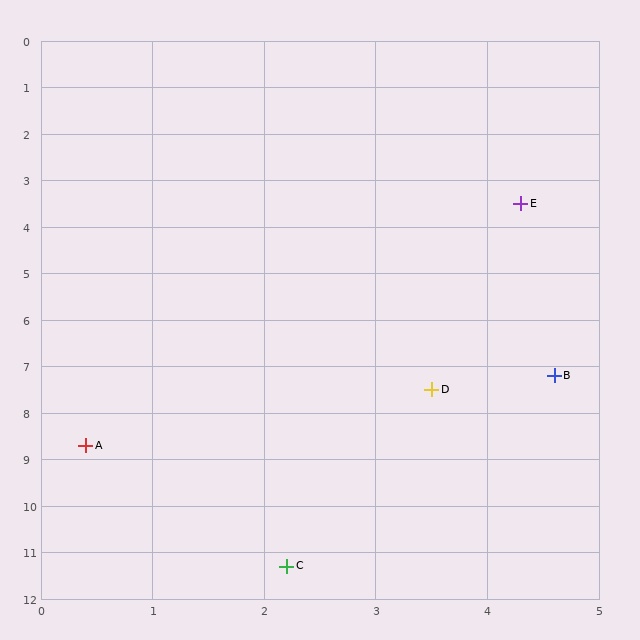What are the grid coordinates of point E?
Point E is at approximately (4.3, 3.5).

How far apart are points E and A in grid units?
Points E and A are about 6.5 grid units apart.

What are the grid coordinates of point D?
Point D is at approximately (3.5, 7.5).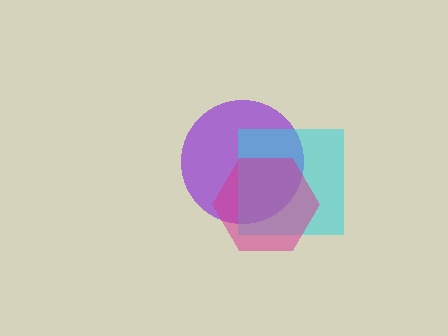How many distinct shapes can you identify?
There are 3 distinct shapes: a purple circle, a cyan square, a magenta hexagon.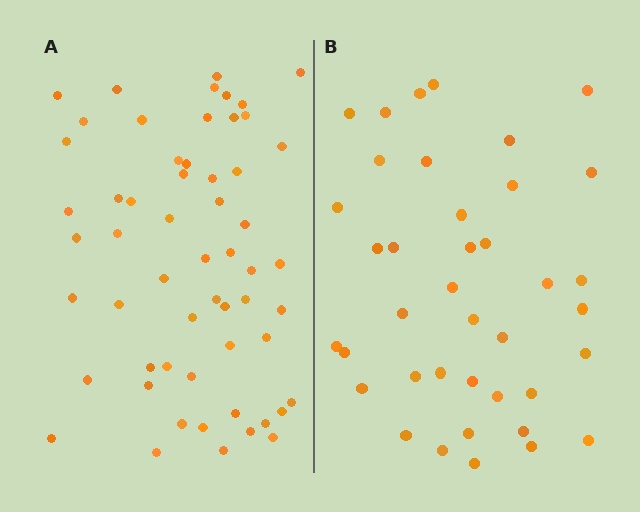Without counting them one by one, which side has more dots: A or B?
Region A (the left region) has more dots.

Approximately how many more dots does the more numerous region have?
Region A has approximately 20 more dots than region B.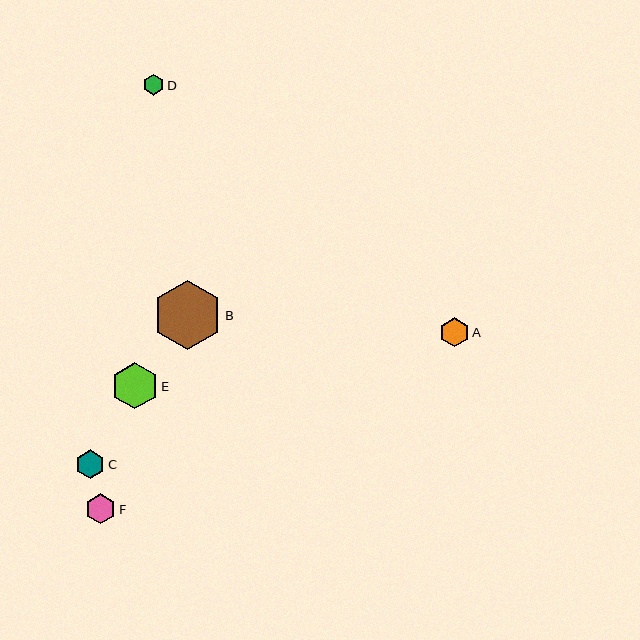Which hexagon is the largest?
Hexagon B is the largest with a size of approximately 69 pixels.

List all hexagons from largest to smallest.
From largest to smallest: B, E, F, A, C, D.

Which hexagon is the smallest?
Hexagon D is the smallest with a size of approximately 21 pixels.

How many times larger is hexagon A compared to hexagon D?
Hexagon A is approximately 1.4 times the size of hexagon D.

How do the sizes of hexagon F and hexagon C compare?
Hexagon F and hexagon C are approximately the same size.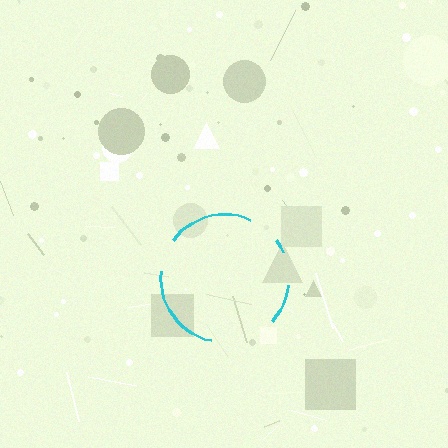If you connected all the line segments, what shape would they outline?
They would outline a circle.